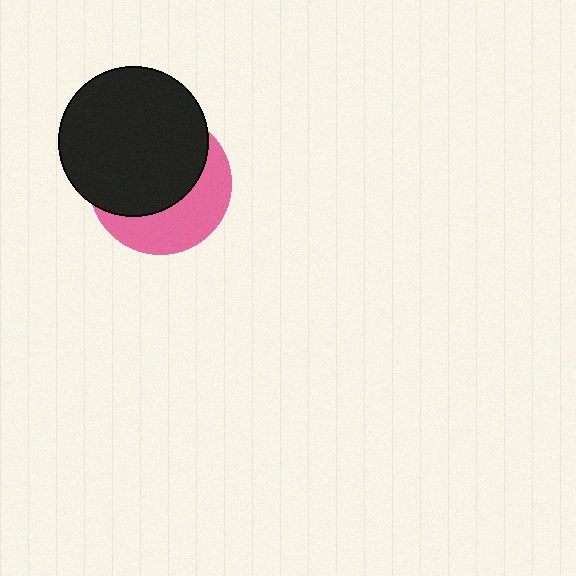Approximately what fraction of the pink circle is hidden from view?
Roughly 61% of the pink circle is hidden behind the black circle.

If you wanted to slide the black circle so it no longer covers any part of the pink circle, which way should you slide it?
Slide it toward the upper-left — that is the most direct way to separate the two shapes.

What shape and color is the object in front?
The object in front is a black circle.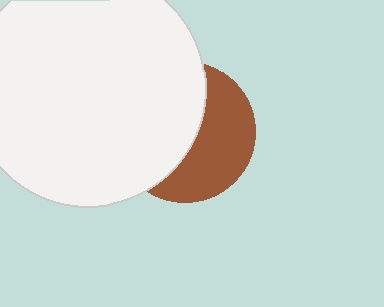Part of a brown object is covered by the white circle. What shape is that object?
It is a circle.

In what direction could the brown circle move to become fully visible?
The brown circle could move right. That would shift it out from behind the white circle entirely.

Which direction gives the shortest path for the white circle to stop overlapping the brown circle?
Moving left gives the shortest separation.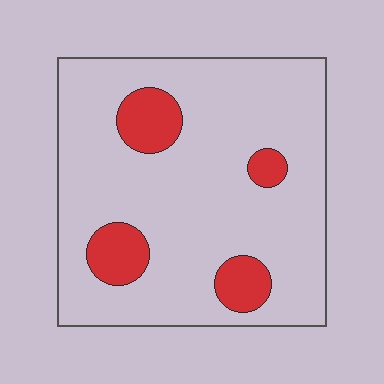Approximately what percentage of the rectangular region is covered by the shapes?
Approximately 15%.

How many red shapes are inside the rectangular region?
4.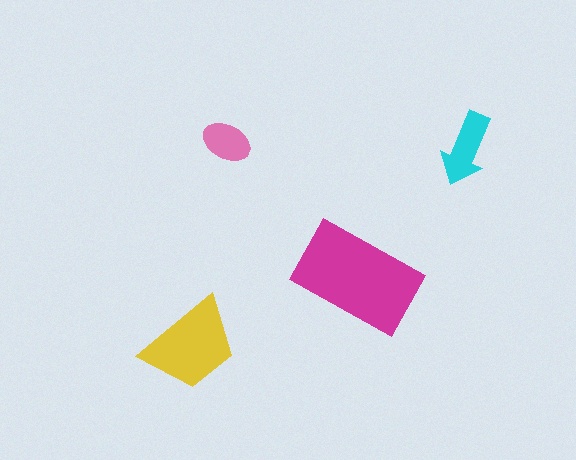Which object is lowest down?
The yellow trapezoid is bottommost.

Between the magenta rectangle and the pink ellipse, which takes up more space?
The magenta rectangle.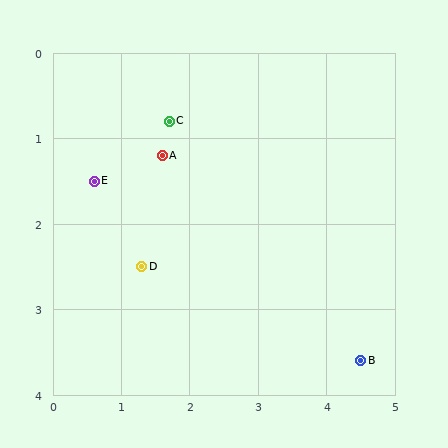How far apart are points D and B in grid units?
Points D and B are about 3.4 grid units apart.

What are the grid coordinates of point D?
Point D is at approximately (1.3, 2.5).